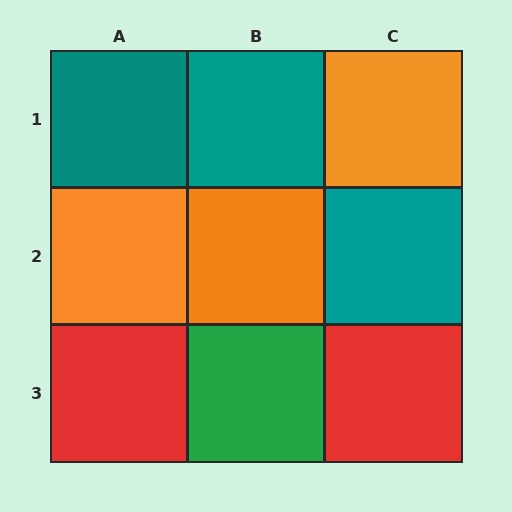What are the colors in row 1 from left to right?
Teal, teal, orange.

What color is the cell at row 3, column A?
Red.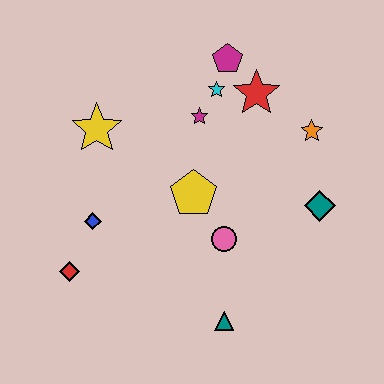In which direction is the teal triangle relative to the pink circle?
The teal triangle is below the pink circle.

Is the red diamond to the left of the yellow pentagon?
Yes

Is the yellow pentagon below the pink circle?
No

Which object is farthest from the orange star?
The red diamond is farthest from the orange star.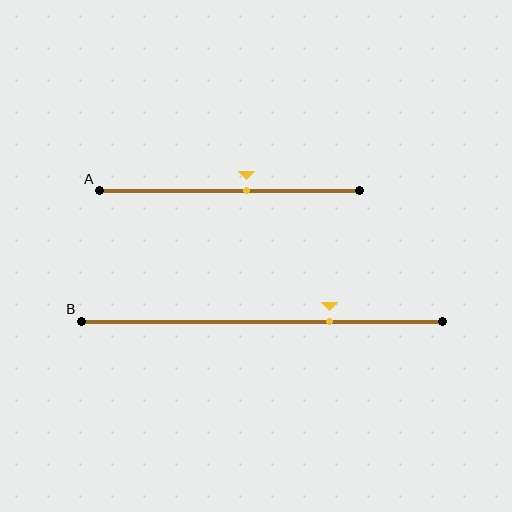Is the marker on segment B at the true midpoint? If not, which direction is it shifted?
No, the marker on segment B is shifted to the right by about 19% of the segment length.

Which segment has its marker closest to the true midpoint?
Segment A has its marker closest to the true midpoint.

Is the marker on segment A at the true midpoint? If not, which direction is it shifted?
No, the marker on segment A is shifted to the right by about 7% of the segment length.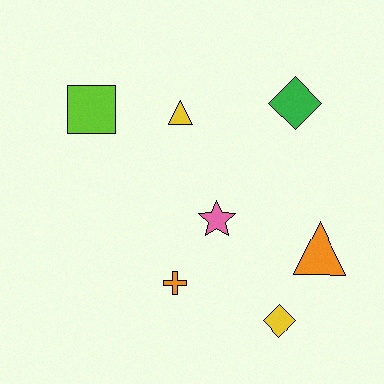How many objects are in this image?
There are 7 objects.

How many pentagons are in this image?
There are no pentagons.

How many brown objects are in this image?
There are no brown objects.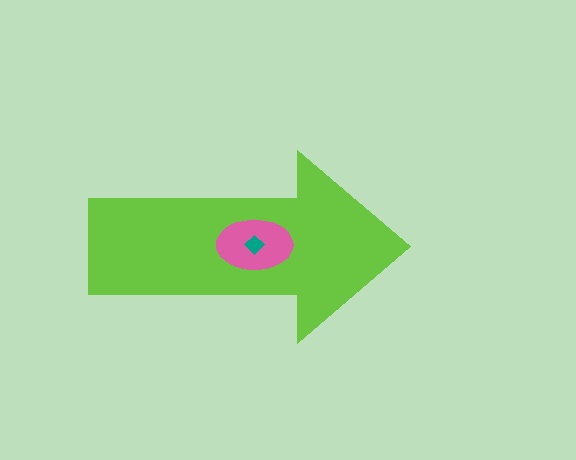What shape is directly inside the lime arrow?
The pink ellipse.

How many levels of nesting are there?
3.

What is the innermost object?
The teal diamond.